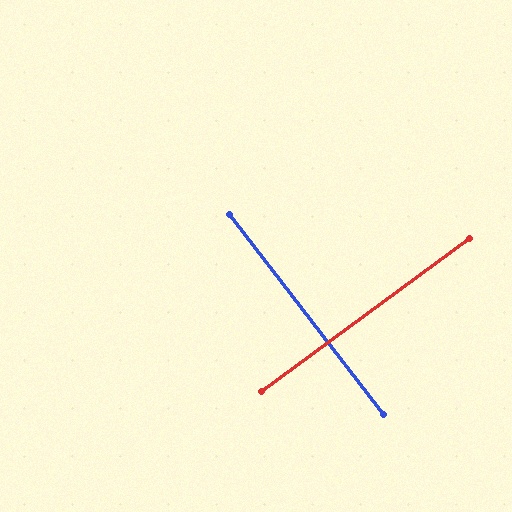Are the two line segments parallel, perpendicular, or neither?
Perpendicular — they meet at approximately 89°.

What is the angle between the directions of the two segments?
Approximately 89 degrees.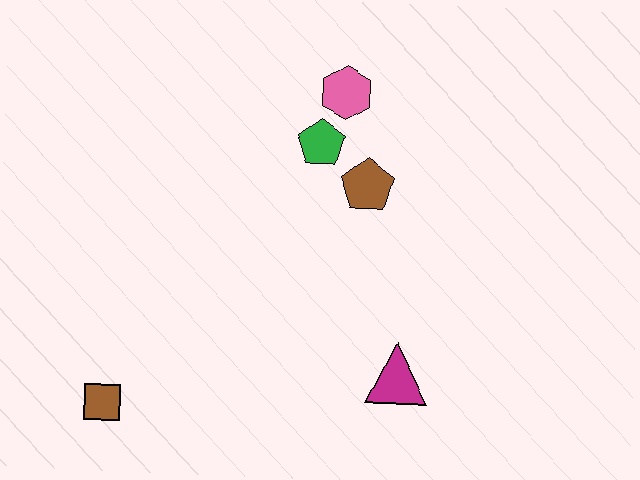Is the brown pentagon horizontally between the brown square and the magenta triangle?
Yes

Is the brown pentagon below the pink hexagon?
Yes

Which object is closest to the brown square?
The magenta triangle is closest to the brown square.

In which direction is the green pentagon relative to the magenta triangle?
The green pentagon is above the magenta triangle.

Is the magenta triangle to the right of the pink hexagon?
Yes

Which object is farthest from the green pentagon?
The brown square is farthest from the green pentagon.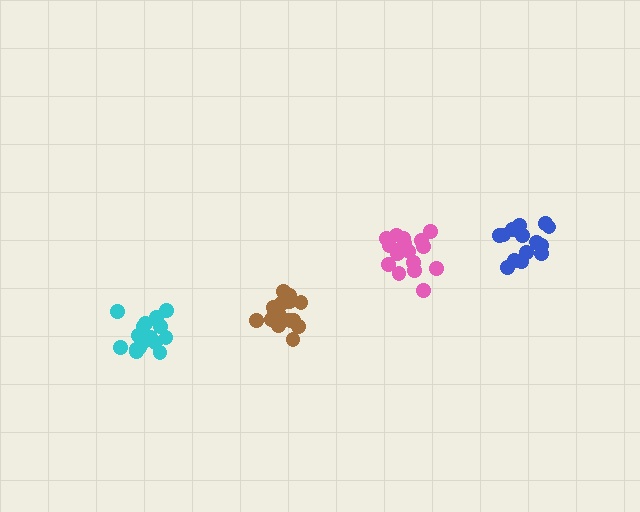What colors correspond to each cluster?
The clusters are colored: cyan, blue, pink, brown.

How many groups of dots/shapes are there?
There are 4 groups.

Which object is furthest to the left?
The cyan cluster is leftmost.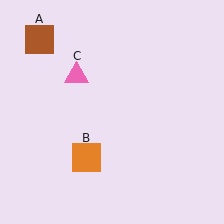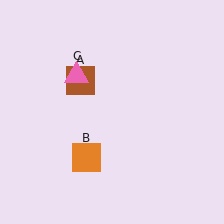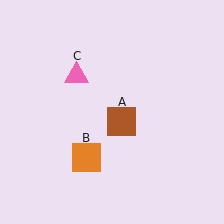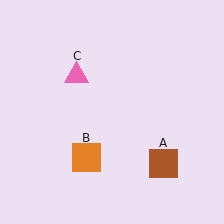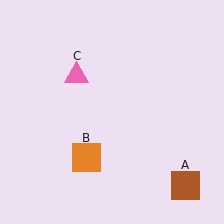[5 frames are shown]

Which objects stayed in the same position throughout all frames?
Orange square (object B) and pink triangle (object C) remained stationary.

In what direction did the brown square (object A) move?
The brown square (object A) moved down and to the right.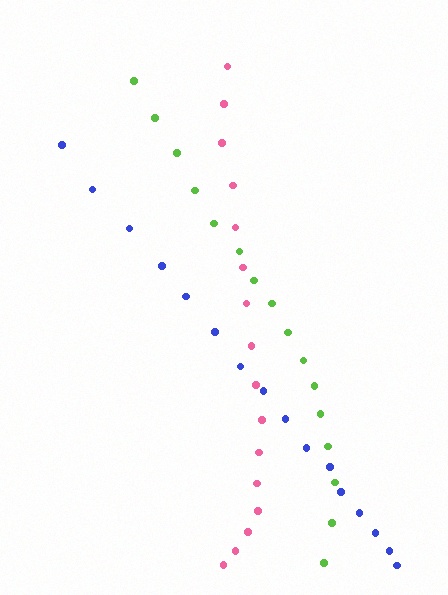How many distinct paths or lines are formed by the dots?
There are 3 distinct paths.